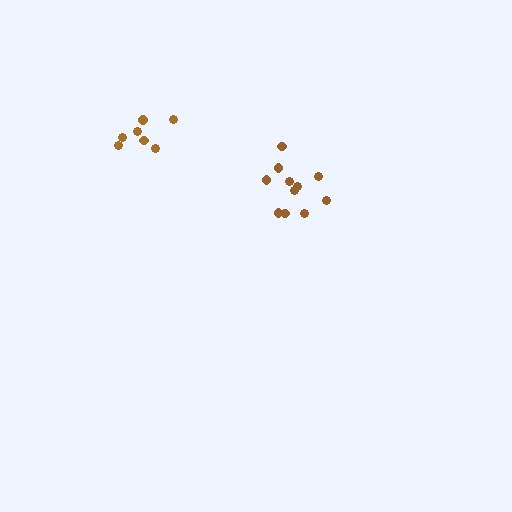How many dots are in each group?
Group 1: 7 dots, Group 2: 11 dots (18 total).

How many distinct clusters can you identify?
There are 2 distinct clusters.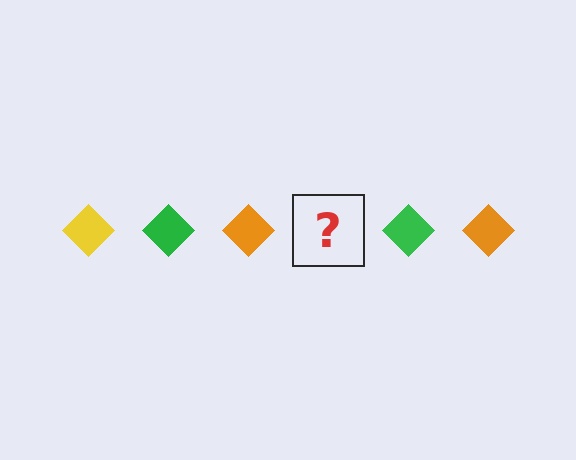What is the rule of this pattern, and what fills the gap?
The rule is that the pattern cycles through yellow, green, orange diamonds. The gap should be filled with a yellow diamond.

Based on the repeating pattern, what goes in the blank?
The blank should be a yellow diamond.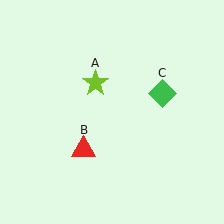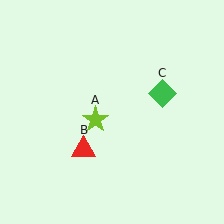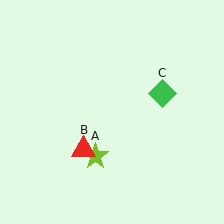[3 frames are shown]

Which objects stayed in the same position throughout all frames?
Red triangle (object B) and green diamond (object C) remained stationary.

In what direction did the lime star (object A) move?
The lime star (object A) moved down.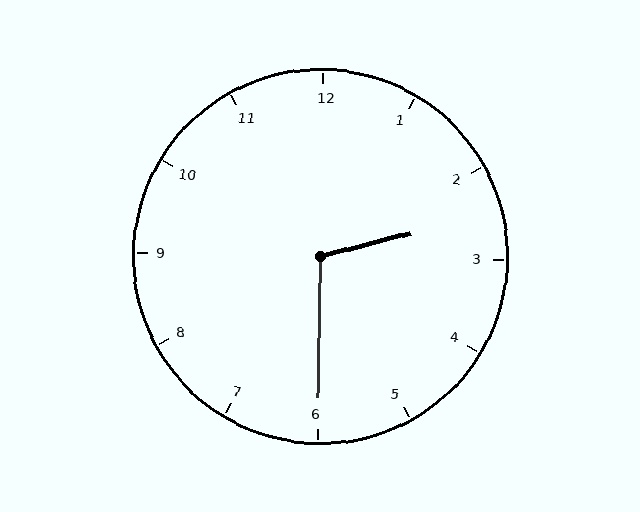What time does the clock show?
2:30.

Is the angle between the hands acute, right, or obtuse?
It is obtuse.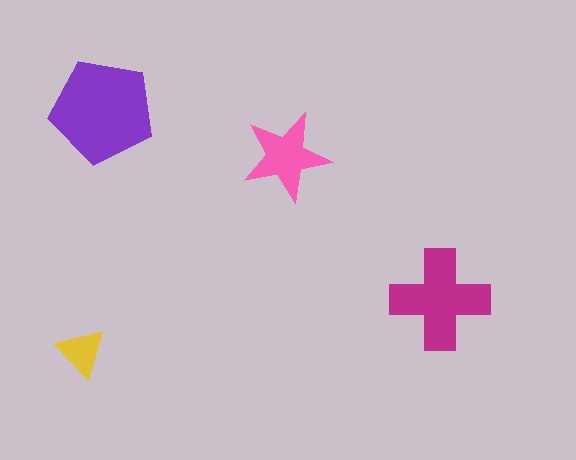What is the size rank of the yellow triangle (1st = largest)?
4th.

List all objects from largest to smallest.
The purple pentagon, the magenta cross, the pink star, the yellow triangle.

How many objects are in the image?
There are 4 objects in the image.